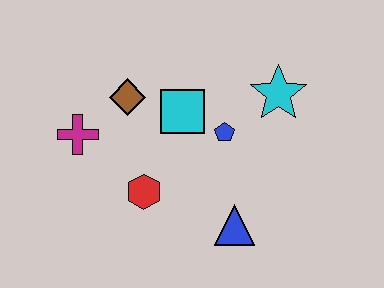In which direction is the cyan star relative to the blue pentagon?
The cyan star is to the right of the blue pentagon.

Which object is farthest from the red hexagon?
The cyan star is farthest from the red hexagon.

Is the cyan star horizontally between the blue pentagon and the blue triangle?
No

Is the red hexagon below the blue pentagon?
Yes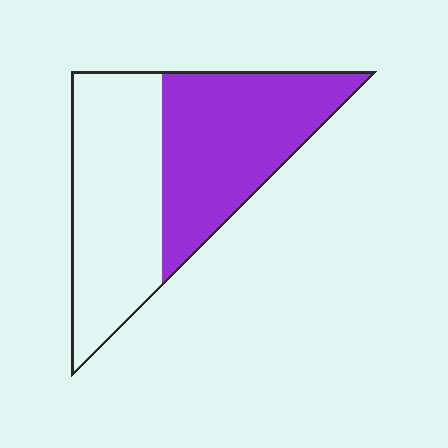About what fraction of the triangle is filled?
About one half (1/2).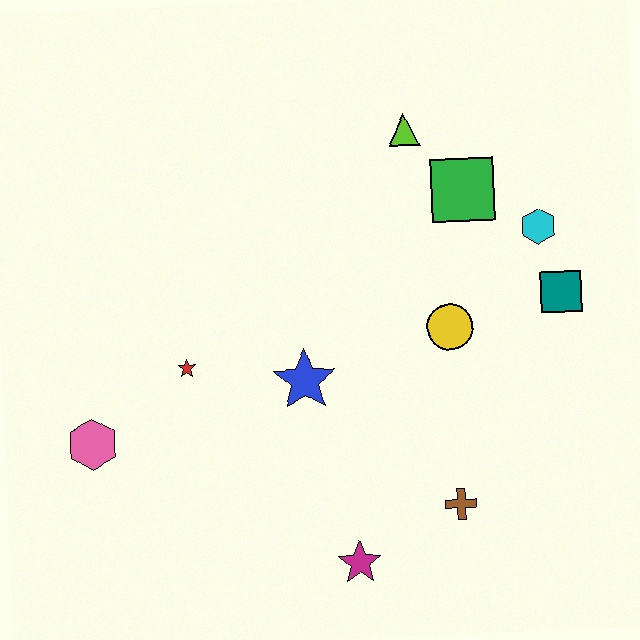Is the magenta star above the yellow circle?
No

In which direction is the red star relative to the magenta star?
The red star is above the magenta star.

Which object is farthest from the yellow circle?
The pink hexagon is farthest from the yellow circle.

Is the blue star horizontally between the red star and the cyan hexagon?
Yes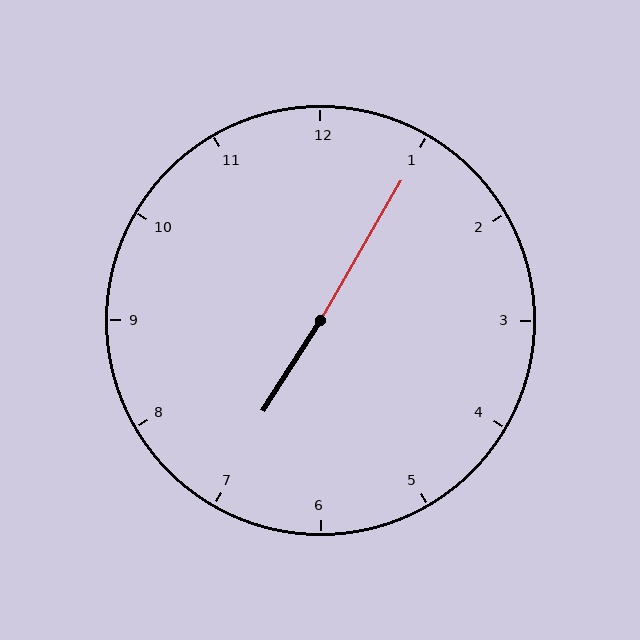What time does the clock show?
7:05.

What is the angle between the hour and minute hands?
Approximately 178 degrees.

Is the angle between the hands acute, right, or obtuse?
It is obtuse.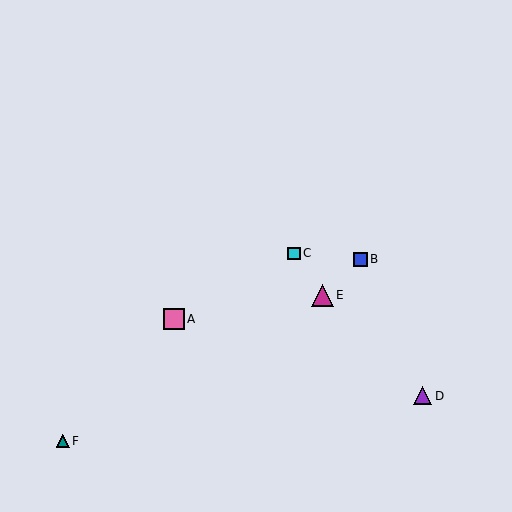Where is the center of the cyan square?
The center of the cyan square is at (294, 253).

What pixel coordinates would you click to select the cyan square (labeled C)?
Click at (294, 253) to select the cyan square C.